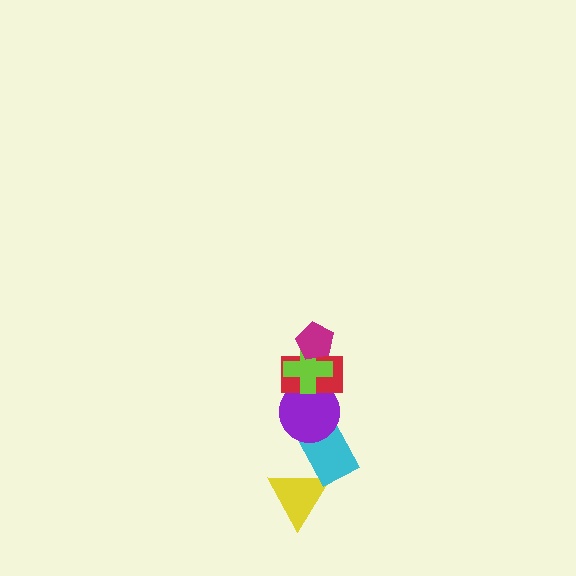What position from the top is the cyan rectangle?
The cyan rectangle is 5th from the top.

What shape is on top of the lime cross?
The magenta pentagon is on top of the lime cross.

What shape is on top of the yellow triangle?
The cyan rectangle is on top of the yellow triangle.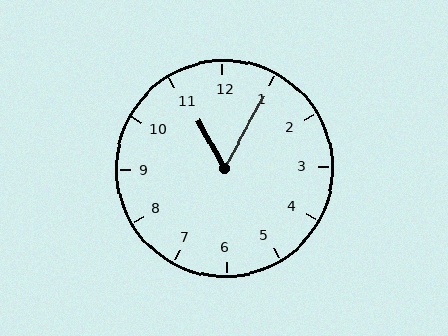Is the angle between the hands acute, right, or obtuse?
It is acute.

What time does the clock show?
11:05.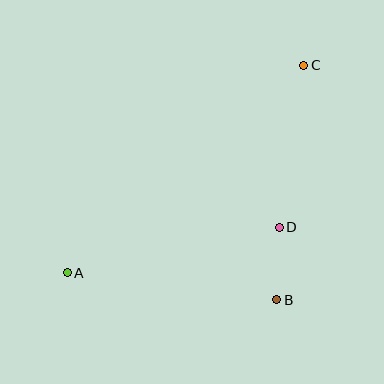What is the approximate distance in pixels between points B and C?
The distance between B and C is approximately 236 pixels.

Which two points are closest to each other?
Points B and D are closest to each other.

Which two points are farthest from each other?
Points A and C are farthest from each other.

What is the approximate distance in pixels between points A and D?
The distance between A and D is approximately 217 pixels.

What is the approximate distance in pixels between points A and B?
The distance between A and B is approximately 211 pixels.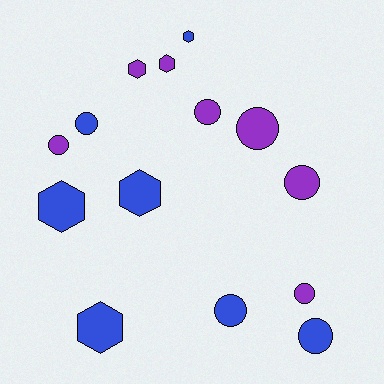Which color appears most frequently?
Blue, with 7 objects.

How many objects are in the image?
There are 14 objects.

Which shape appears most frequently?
Circle, with 8 objects.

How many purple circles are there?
There are 5 purple circles.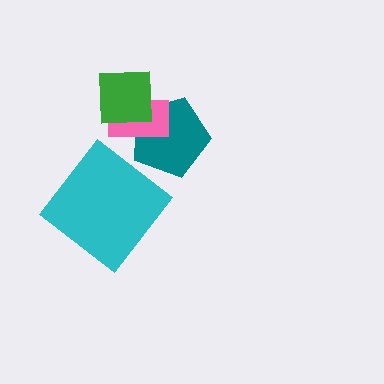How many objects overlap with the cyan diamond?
0 objects overlap with the cyan diamond.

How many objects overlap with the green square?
2 objects overlap with the green square.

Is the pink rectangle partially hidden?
Yes, it is partially covered by another shape.